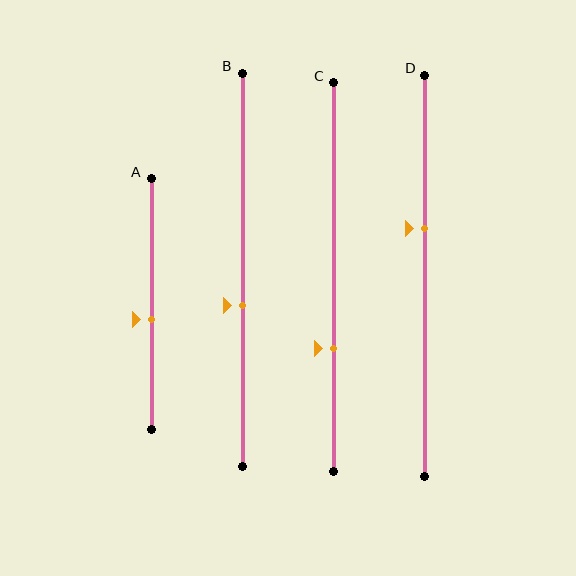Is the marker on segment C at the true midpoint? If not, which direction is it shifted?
No, the marker on segment C is shifted downward by about 18% of the segment length.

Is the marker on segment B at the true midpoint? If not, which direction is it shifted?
No, the marker on segment B is shifted downward by about 9% of the segment length.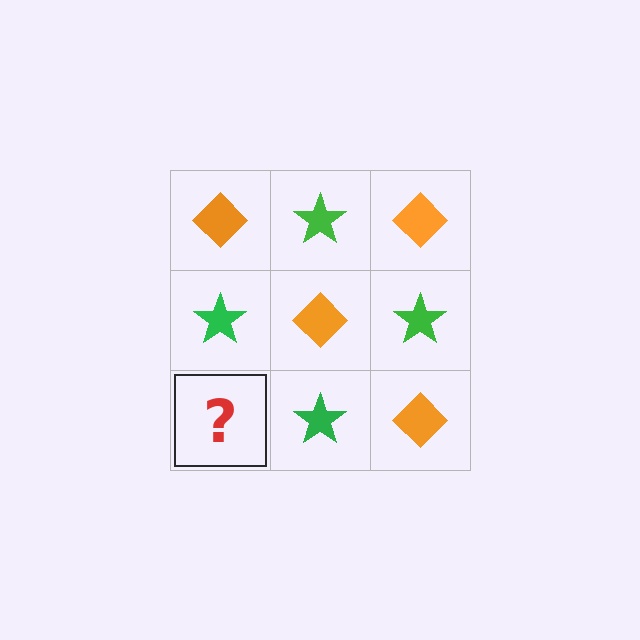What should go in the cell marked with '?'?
The missing cell should contain an orange diamond.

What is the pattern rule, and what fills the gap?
The rule is that it alternates orange diamond and green star in a checkerboard pattern. The gap should be filled with an orange diamond.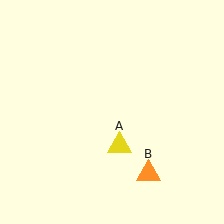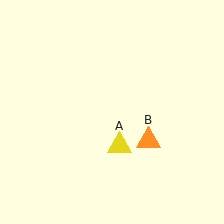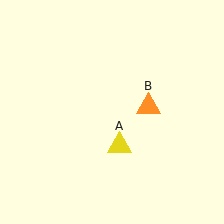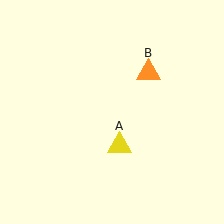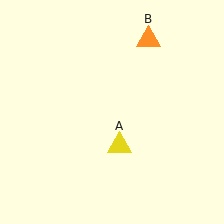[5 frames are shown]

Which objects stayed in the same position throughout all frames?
Yellow triangle (object A) remained stationary.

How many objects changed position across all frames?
1 object changed position: orange triangle (object B).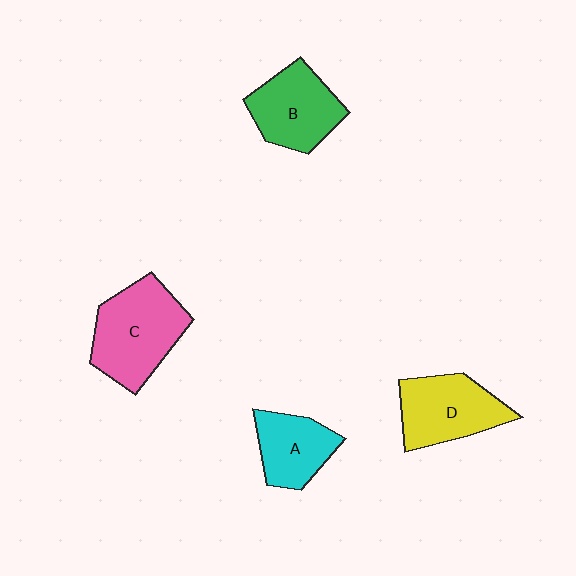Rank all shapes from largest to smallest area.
From largest to smallest: C (pink), D (yellow), B (green), A (cyan).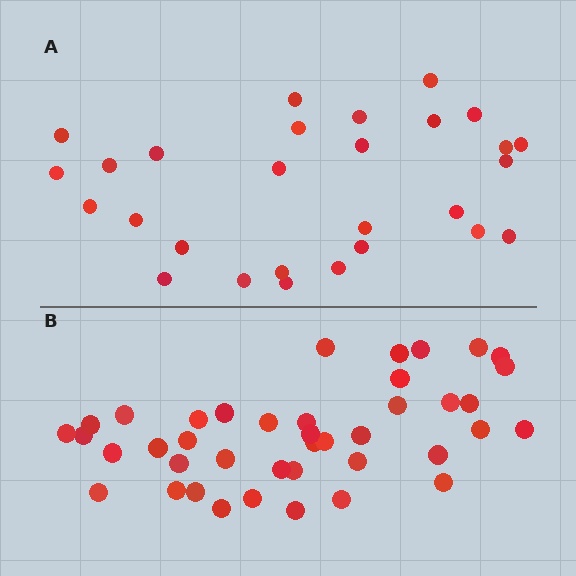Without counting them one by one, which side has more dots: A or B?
Region B (the bottom region) has more dots.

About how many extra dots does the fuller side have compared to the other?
Region B has approximately 15 more dots than region A.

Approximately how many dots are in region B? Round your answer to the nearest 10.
About 40 dots. (The exact count is 41, which rounds to 40.)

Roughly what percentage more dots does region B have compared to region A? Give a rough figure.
About 45% more.